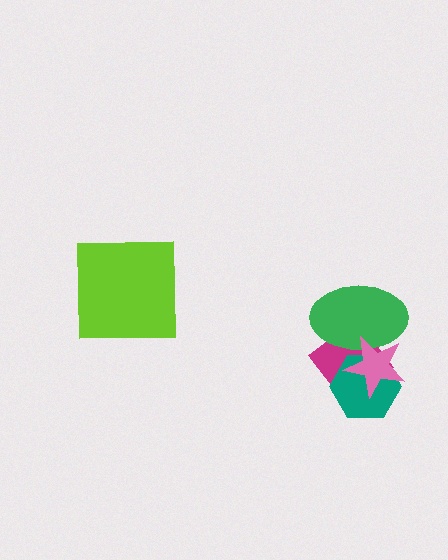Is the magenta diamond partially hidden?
Yes, it is partially covered by another shape.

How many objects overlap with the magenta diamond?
3 objects overlap with the magenta diamond.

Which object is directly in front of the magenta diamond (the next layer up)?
The teal hexagon is directly in front of the magenta diamond.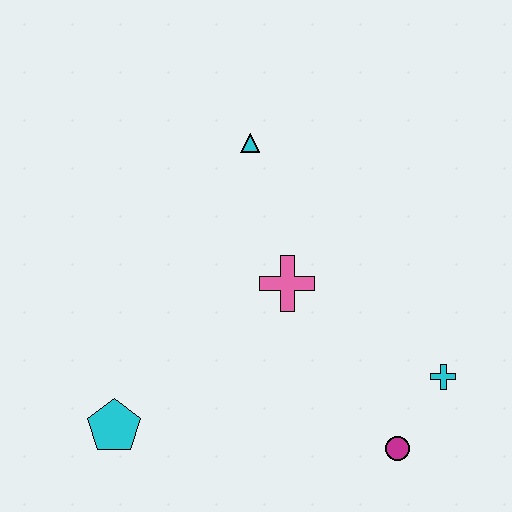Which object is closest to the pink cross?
The cyan triangle is closest to the pink cross.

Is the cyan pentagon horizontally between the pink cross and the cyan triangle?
No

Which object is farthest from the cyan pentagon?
The cyan cross is farthest from the cyan pentagon.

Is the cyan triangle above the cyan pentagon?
Yes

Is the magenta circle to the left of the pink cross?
No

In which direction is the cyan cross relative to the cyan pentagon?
The cyan cross is to the right of the cyan pentagon.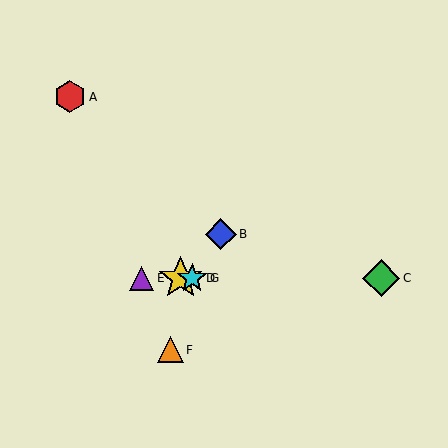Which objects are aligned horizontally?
Objects C, D, E, G are aligned horizontally.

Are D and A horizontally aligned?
No, D is at y≈278 and A is at y≈97.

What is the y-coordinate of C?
Object C is at y≈278.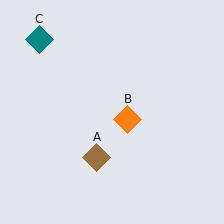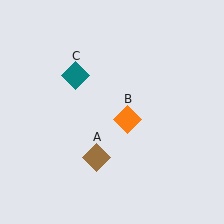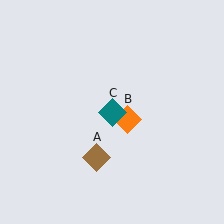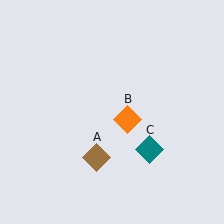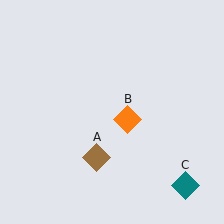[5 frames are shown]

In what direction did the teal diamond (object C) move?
The teal diamond (object C) moved down and to the right.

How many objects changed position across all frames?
1 object changed position: teal diamond (object C).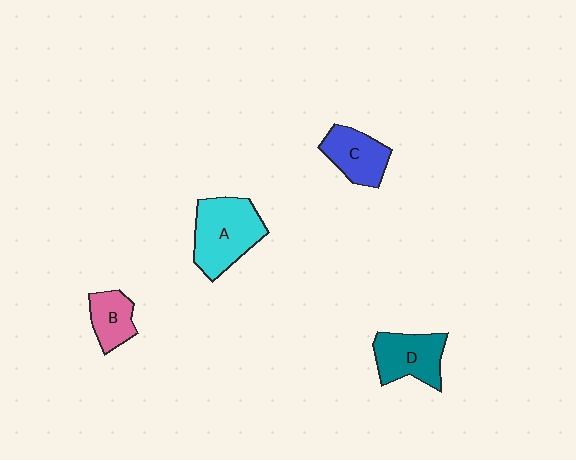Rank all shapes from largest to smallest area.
From largest to smallest: A (cyan), D (teal), C (blue), B (pink).